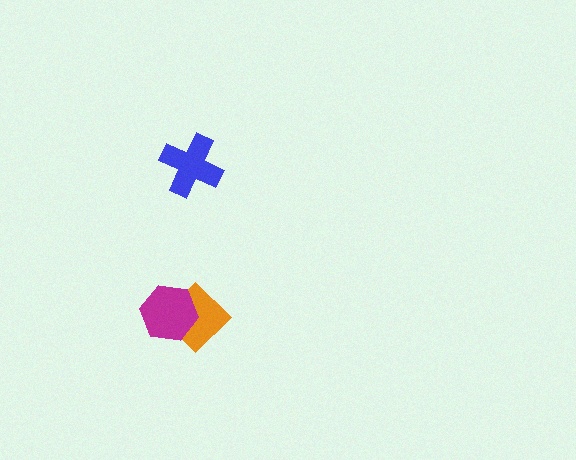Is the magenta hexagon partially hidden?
No, no other shape covers it.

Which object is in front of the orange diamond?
The magenta hexagon is in front of the orange diamond.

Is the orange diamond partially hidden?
Yes, it is partially covered by another shape.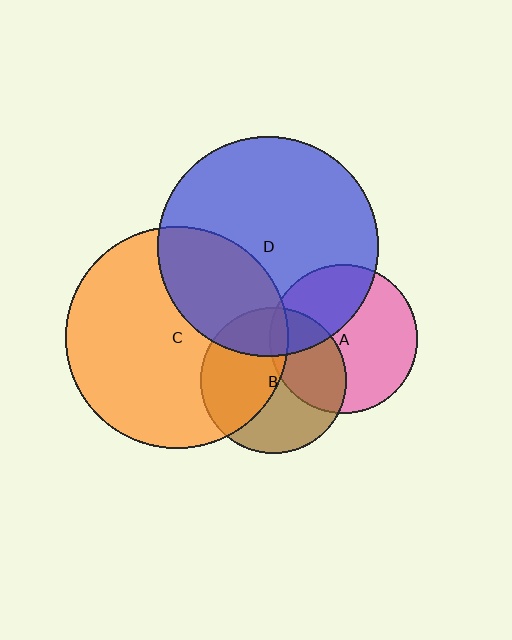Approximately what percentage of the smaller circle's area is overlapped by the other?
Approximately 25%.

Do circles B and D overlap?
Yes.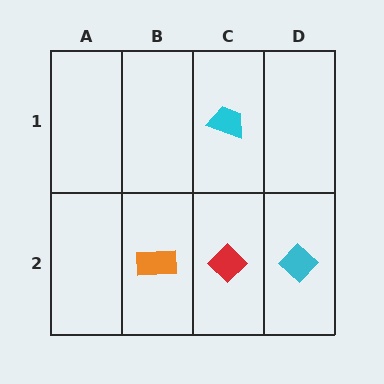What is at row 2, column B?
An orange rectangle.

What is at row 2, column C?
A red diamond.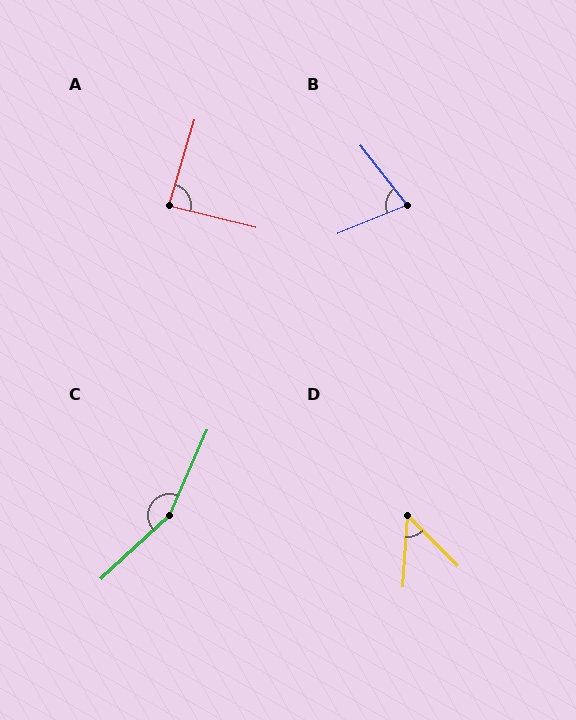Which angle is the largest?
C, at approximately 157 degrees.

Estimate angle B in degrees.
Approximately 74 degrees.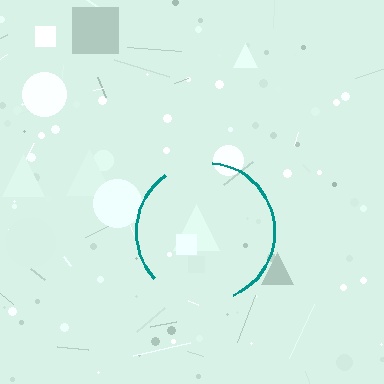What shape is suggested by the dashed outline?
The dashed outline suggests a circle.